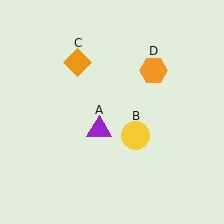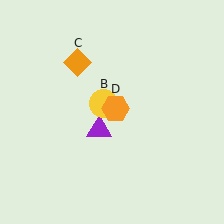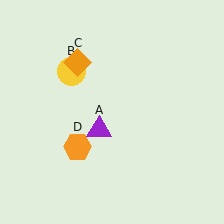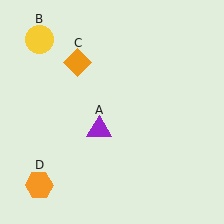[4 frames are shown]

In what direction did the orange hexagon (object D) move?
The orange hexagon (object D) moved down and to the left.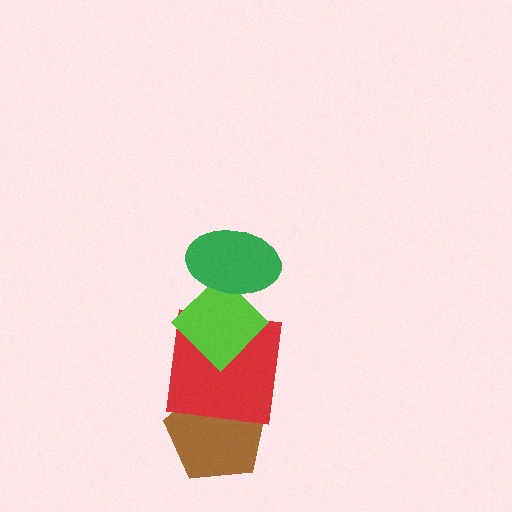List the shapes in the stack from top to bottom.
From top to bottom: the green ellipse, the lime diamond, the red square, the brown pentagon.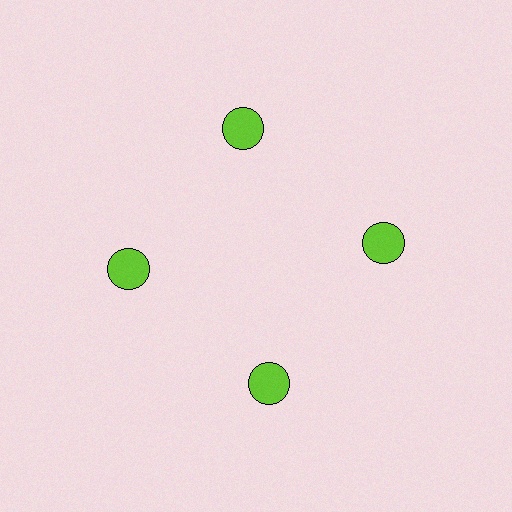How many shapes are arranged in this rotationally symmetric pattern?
There are 4 shapes, arranged in 4 groups of 1.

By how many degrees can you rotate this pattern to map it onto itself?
The pattern maps onto itself every 90 degrees of rotation.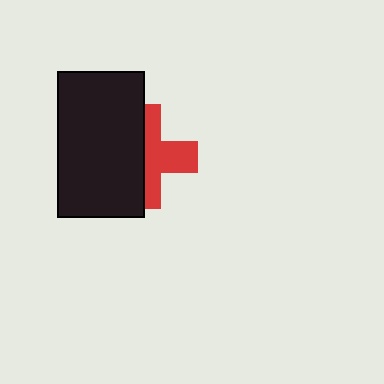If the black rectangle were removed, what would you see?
You would see the complete red cross.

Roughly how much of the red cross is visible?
About half of it is visible (roughly 50%).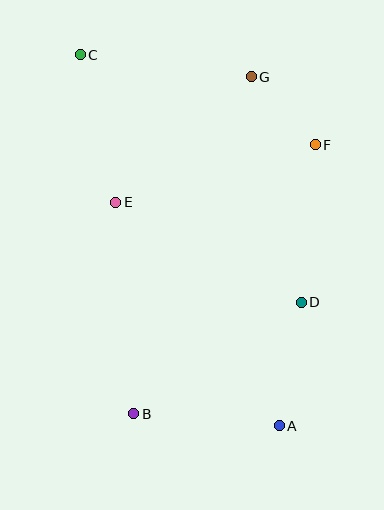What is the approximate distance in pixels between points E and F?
The distance between E and F is approximately 208 pixels.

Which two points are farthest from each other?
Points A and C are farthest from each other.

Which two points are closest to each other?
Points F and G are closest to each other.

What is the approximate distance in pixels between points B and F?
The distance between B and F is approximately 324 pixels.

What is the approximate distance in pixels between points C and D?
The distance between C and D is approximately 332 pixels.